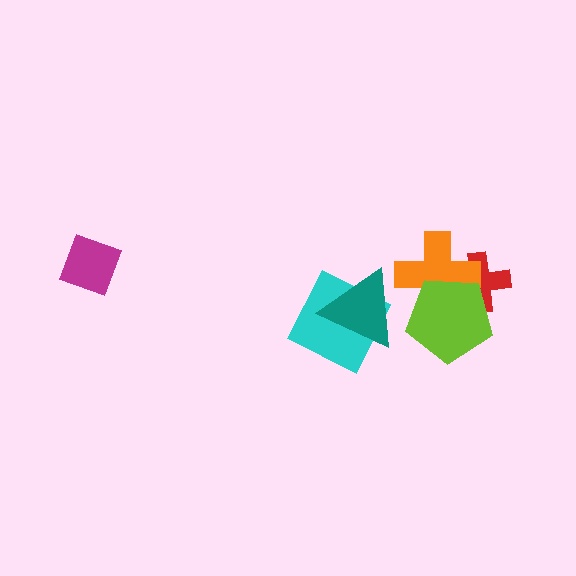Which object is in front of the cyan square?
The teal triangle is in front of the cyan square.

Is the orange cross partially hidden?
Yes, it is partially covered by another shape.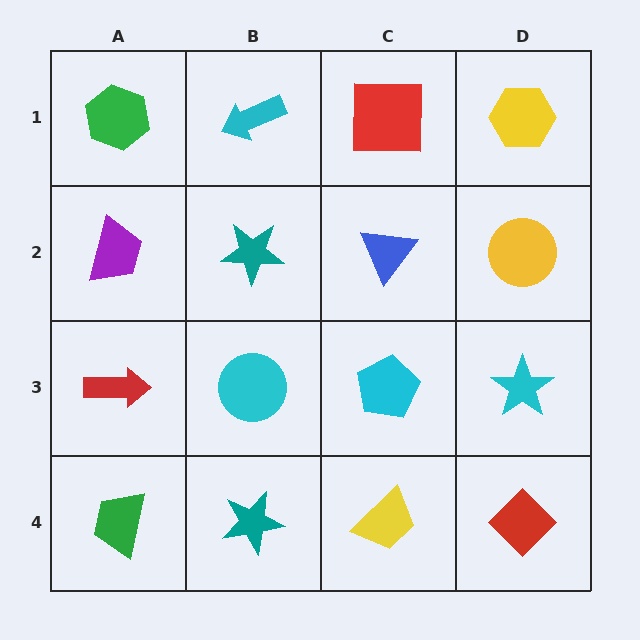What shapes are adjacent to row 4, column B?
A cyan circle (row 3, column B), a green trapezoid (row 4, column A), a yellow trapezoid (row 4, column C).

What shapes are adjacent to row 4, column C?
A cyan pentagon (row 3, column C), a teal star (row 4, column B), a red diamond (row 4, column D).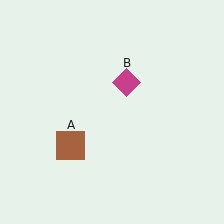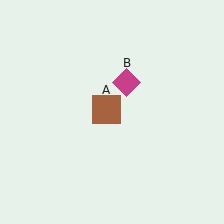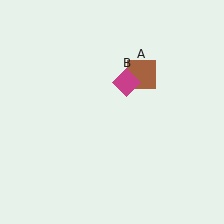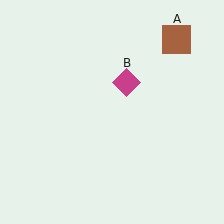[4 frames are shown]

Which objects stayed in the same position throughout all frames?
Magenta diamond (object B) remained stationary.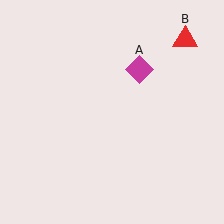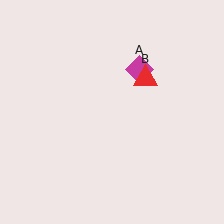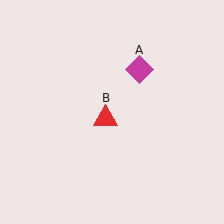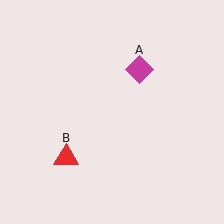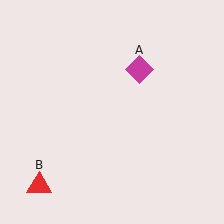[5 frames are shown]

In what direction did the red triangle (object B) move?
The red triangle (object B) moved down and to the left.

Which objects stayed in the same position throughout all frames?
Magenta diamond (object A) remained stationary.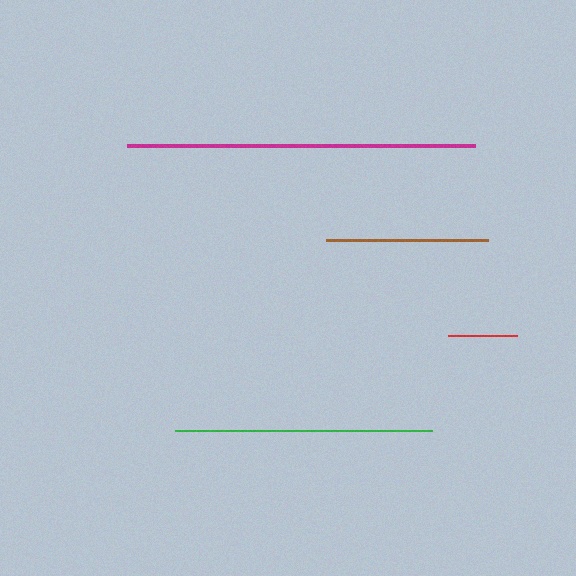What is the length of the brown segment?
The brown segment is approximately 162 pixels long.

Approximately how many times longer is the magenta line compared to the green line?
The magenta line is approximately 1.4 times the length of the green line.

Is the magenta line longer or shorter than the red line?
The magenta line is longer than the red line.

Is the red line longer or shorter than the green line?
The green line is longer than the red line.